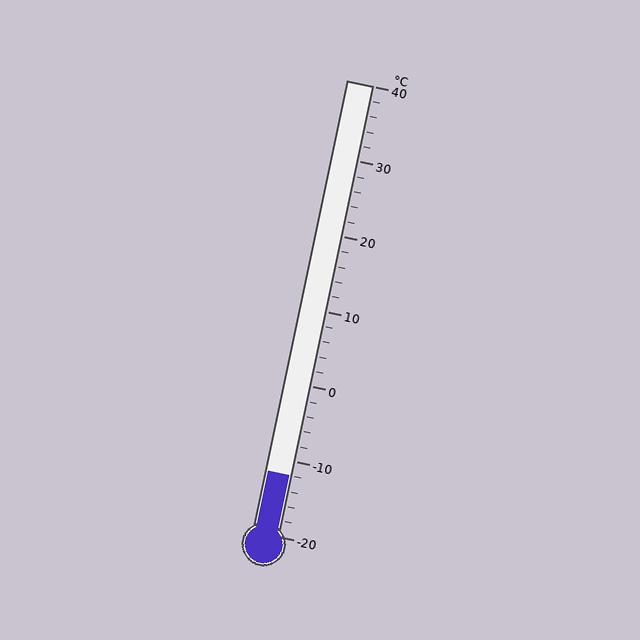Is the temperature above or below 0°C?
The temperature is below 0°C.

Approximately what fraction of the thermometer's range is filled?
The thermometer is filled to approximately 15% of its range.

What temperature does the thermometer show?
The thermometer shows approximately -12°C.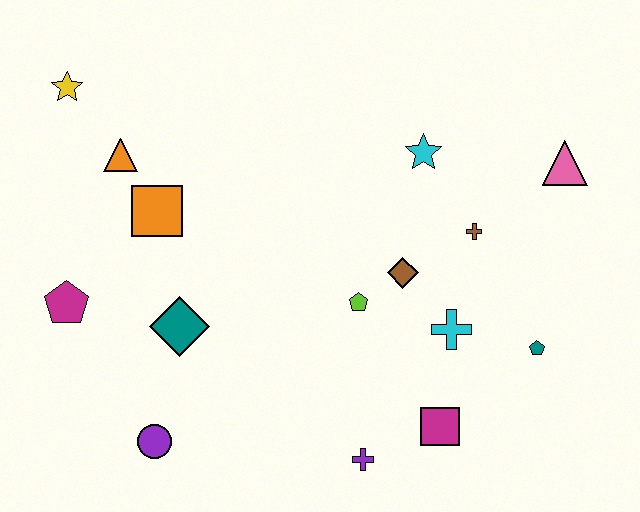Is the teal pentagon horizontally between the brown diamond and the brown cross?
No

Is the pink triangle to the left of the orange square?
No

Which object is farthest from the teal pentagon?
The yellow star is farthest from the teal pentagon.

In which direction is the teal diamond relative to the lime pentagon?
The teal diamond is to the left of the lime pentagon.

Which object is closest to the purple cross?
The magenta square is closest to the purple cross.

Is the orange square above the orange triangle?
No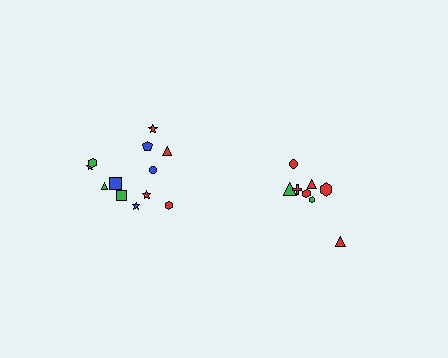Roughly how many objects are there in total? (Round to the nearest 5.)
Roughly 20 objects in total.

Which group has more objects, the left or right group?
The left group.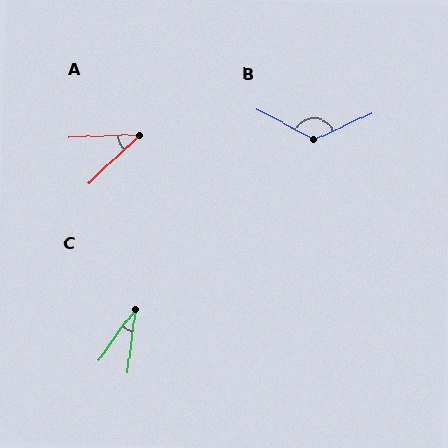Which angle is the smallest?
C, at approximately 29 degrees.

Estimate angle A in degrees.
Approximately 41 degrees.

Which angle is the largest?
B, at approximately 127 degrees.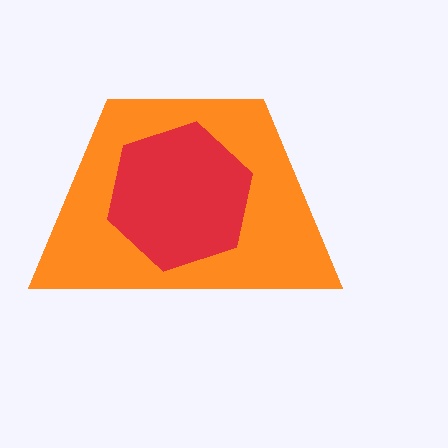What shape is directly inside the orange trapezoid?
The red hexagon.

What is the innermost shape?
The red hexagon.